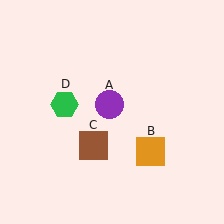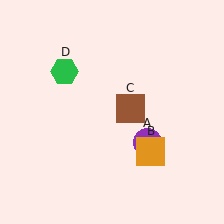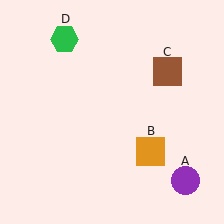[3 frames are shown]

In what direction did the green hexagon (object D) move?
The green hexagon (object D) moved up.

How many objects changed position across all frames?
3 objects changed position: purple circle (object A), brown square (object C), green hexagon (object D).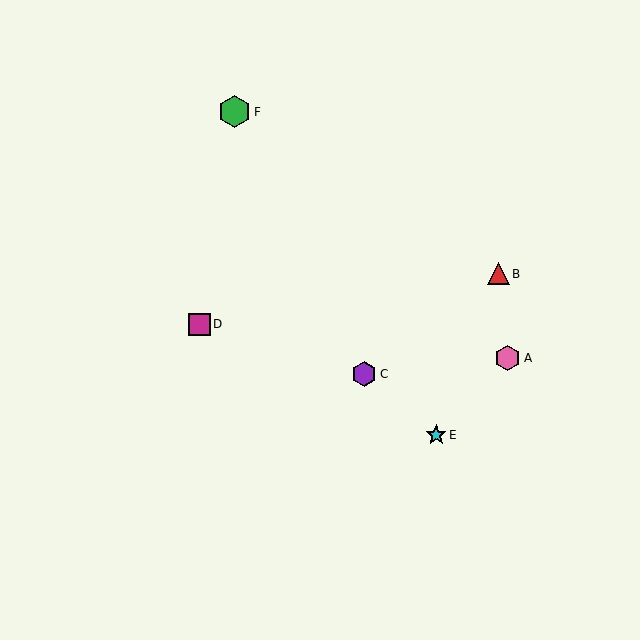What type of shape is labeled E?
Shape E is a cyan star.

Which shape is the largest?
The green hexagon (labeled F) is the largest.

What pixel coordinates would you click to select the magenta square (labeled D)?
Click at (199, 324) to select the magenta square D.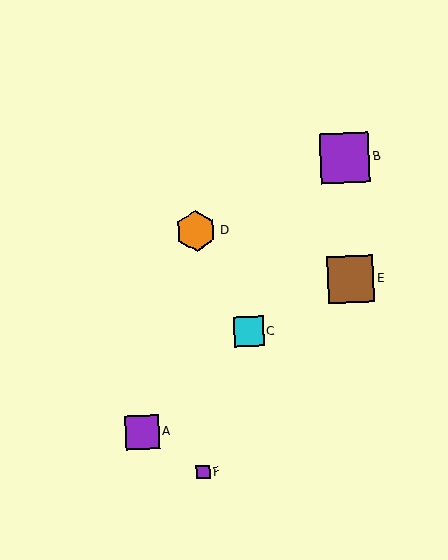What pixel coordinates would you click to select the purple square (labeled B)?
Click at (345, 158) to select the purple square B.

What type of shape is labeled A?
Shape A is a purple square.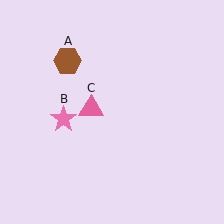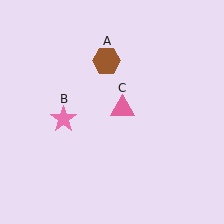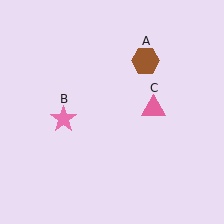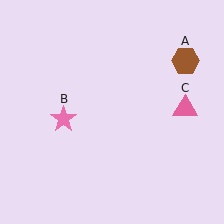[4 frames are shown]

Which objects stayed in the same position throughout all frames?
Pink star (object B) remained stationary.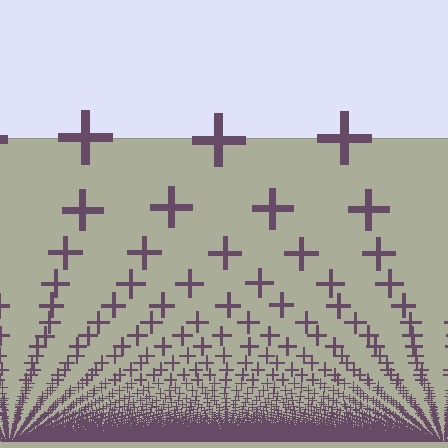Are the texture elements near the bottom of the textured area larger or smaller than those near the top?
Smaller. The gradient is inverted — elements near the bottom are smaller and denser.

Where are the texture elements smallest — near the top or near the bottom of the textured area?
Near the bottom.